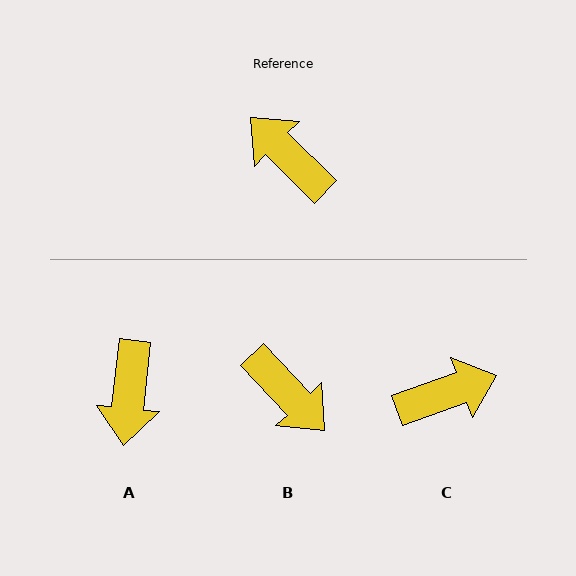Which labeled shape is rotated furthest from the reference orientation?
B, about 178 degrees away.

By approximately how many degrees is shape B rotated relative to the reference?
Approximately 178 degrees counter-clockwise.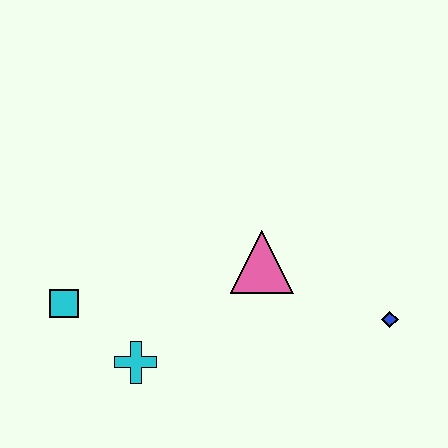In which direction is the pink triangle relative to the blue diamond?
The pink triangle is to the left of the blue diamond.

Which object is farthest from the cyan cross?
The blue diamond is farthest from the cyan cross.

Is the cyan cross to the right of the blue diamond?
No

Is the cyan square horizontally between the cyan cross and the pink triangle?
No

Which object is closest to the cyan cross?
The cyan square is closest to the cyan cross.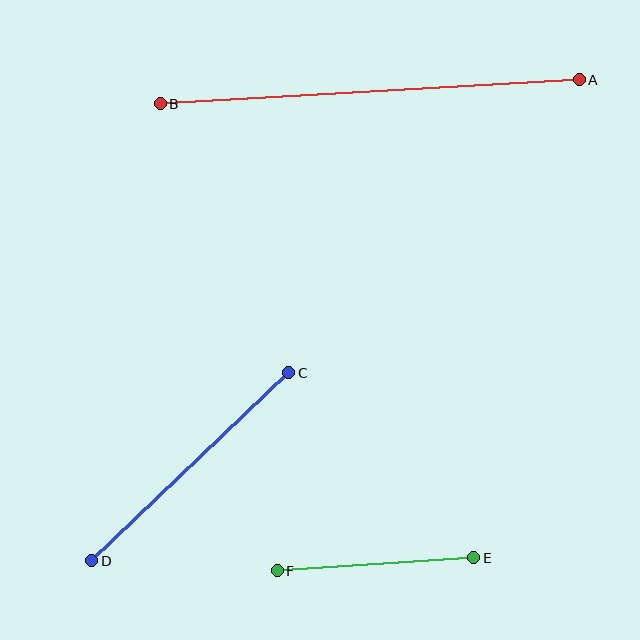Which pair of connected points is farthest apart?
Points A and B are farthest apart.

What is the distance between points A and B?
The distance is approximately 420 pixels.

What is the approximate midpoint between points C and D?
The midpoint is at approximately (190, 467) pixels.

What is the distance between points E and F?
The distance is approximately 197 pixels.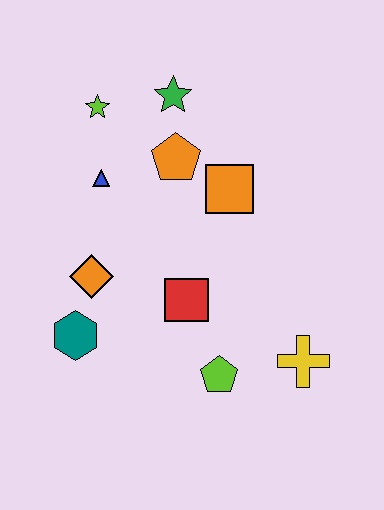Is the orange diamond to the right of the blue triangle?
No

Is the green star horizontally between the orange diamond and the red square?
Yes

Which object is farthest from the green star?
The yellow cross is farthest from the green star.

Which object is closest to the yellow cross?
The lime pentagon is closest to the yellow cross.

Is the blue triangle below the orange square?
No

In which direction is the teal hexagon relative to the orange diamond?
The teal hexagon is below the orange diamond.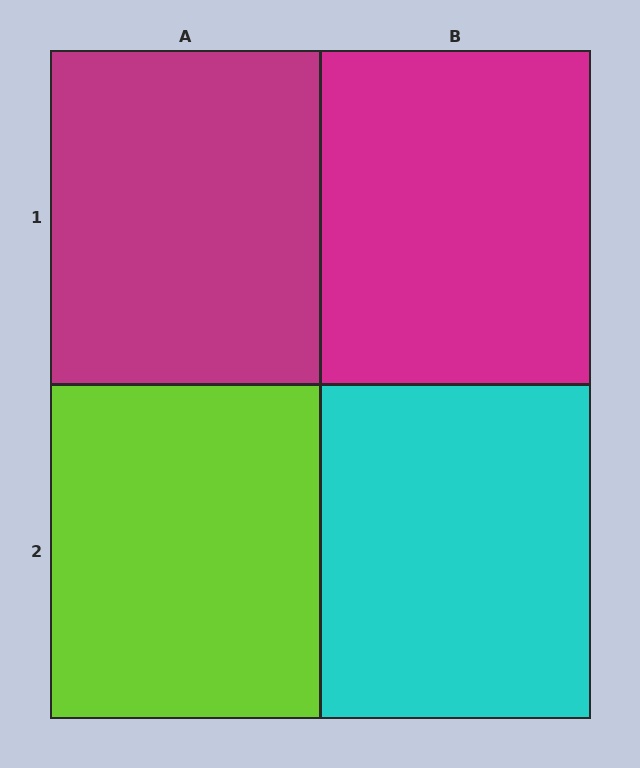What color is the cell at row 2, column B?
Cyan.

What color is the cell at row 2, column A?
Lime.